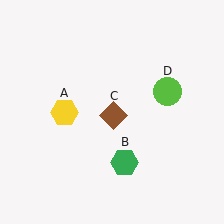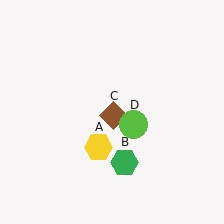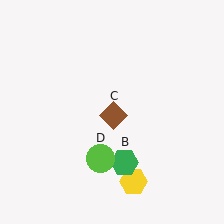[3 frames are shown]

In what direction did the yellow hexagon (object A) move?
The yellow hexagon (object A) moved down and to the right.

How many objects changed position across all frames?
2 objects changed position: yellow hexagon (object A), lime circle (object D).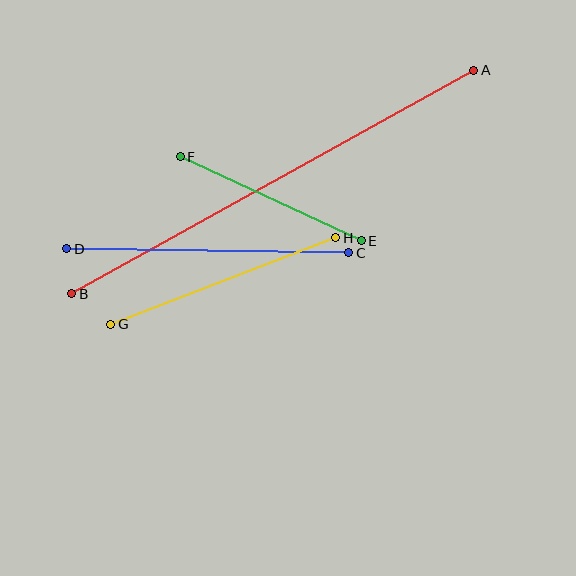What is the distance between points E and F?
The distance is approximately 199 pixels.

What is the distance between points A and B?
The distance is approximately 460 pixels.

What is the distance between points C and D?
The distance is approximately 282 pixels.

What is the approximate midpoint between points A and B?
The midpoint is at approximately (273, 182) pixels.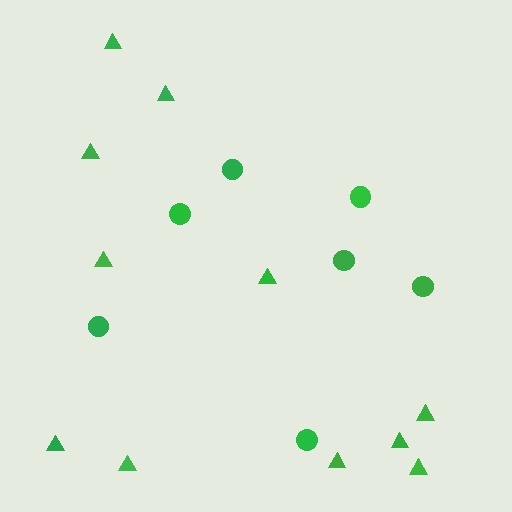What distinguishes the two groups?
There are 2 groups: one group of triangles (11) and one group of circles (7).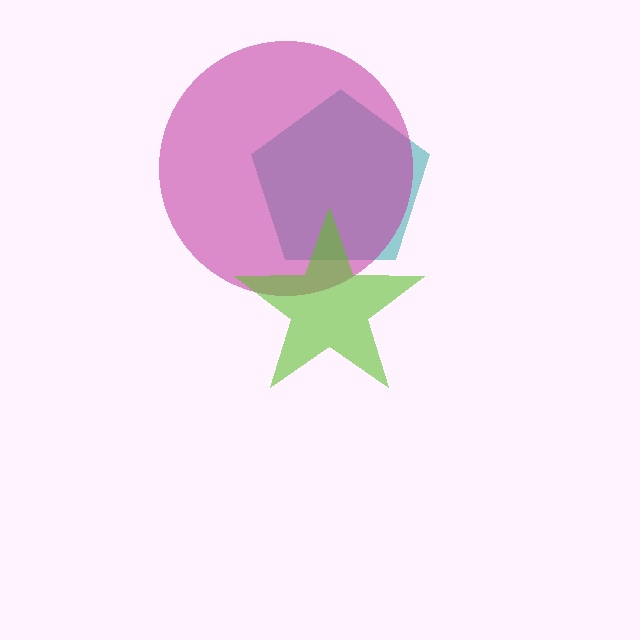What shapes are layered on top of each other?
The layered shapes are: a teal pentagon, a magenta circle, a lime star.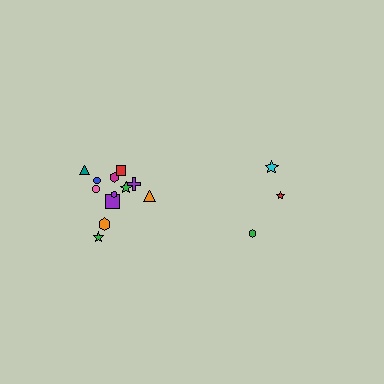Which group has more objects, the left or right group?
The left group.